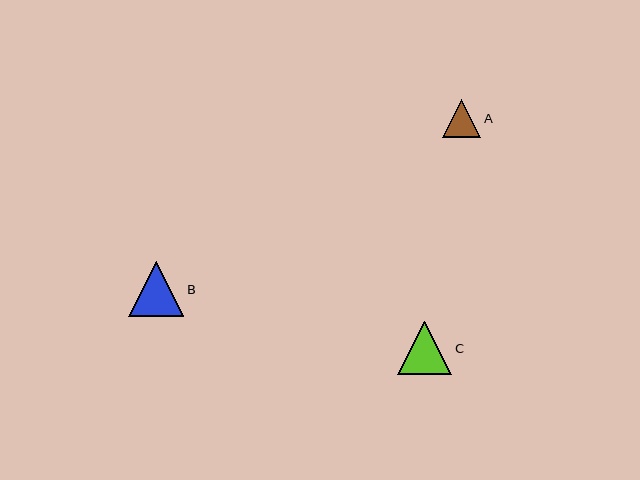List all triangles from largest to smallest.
From largest to smallest: B, C, A.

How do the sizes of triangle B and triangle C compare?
Triangle B and triangle C are approximately the same size.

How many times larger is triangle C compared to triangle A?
Triangle C is approximately 1.4 times the size of triangle A.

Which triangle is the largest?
Triangle B is the largest with a size of approximately 55 pixels.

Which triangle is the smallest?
Triangle A is the smallest with a size of approximately 38 pixels.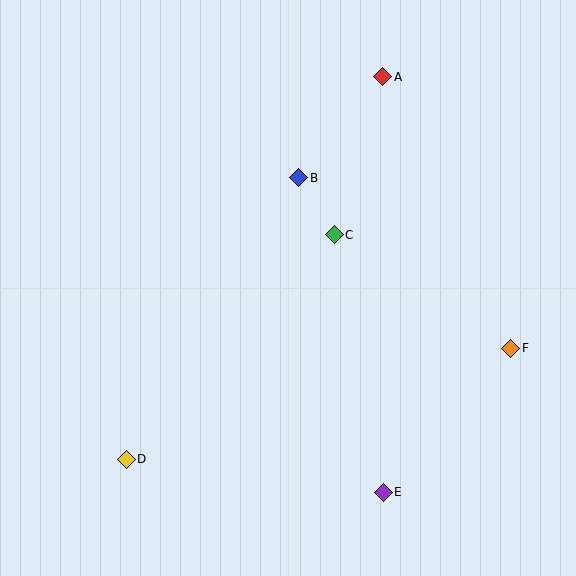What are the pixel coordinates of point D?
Point D is at (126, 459).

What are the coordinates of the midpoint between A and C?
The midpoint between A and C is at (358, 156).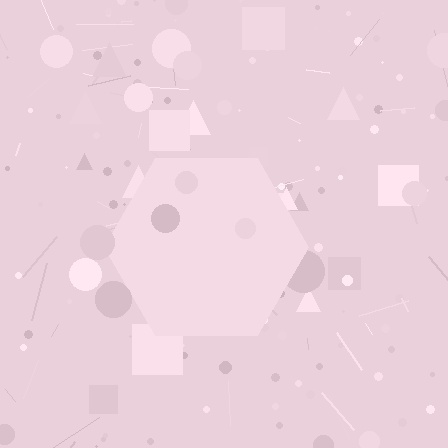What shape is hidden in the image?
A hexagon is hidden in the image.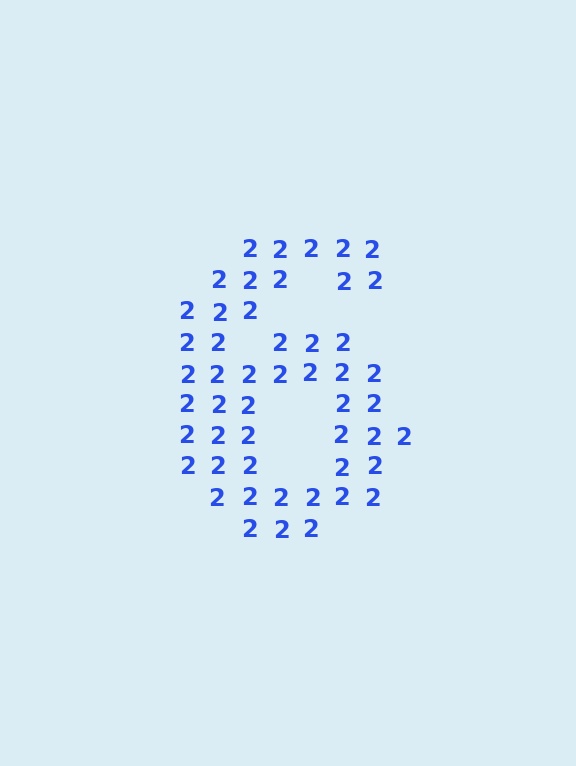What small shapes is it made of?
It is made of small digit 2's.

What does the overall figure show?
The overall figure shows the digit 6.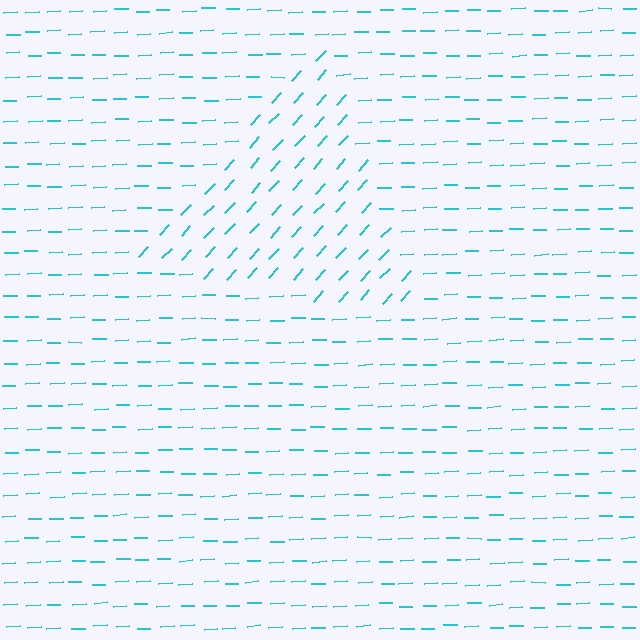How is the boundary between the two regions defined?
The boundary is defined purely by a change in line orientation (approximately 45 degrees difference). All lines are the same color and thickness.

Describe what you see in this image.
The image is filled with small cyan line segments. A triangle region in the image has lines oriented differently from the surrounding lines, creating a visible texture boundary.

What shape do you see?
I see a triangle.